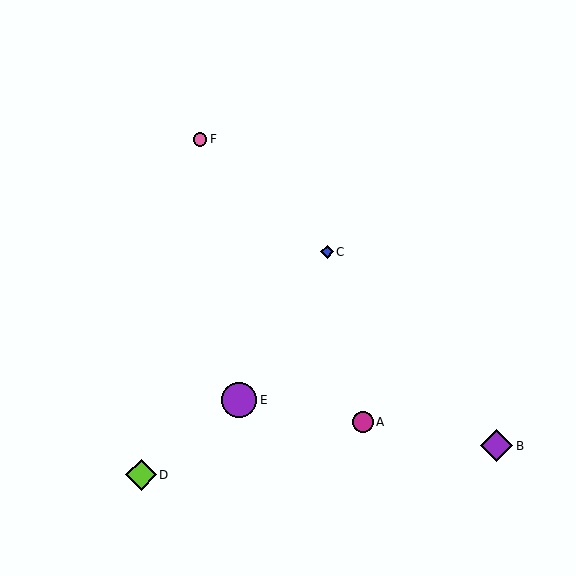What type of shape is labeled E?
Shape E is a purple circle.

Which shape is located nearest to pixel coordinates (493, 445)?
The purple diamond (labeled B) at (497, 446) is nearest to that location.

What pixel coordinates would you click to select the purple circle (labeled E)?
Click at (239, 400) to select the purple circle E.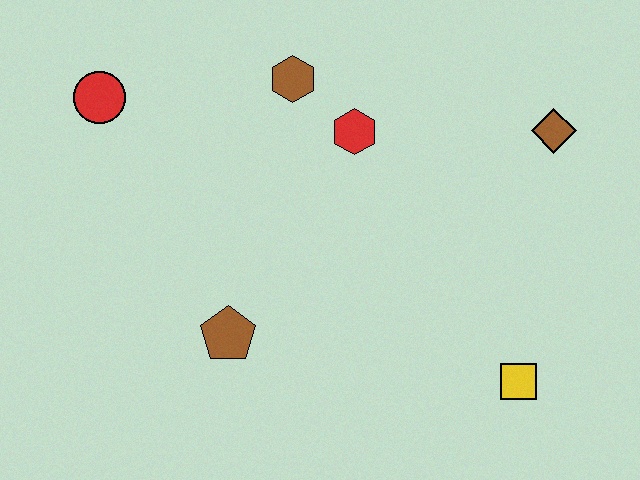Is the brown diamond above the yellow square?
Yes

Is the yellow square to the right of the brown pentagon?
Yes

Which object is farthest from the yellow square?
The red circle is farthest from the yellow square.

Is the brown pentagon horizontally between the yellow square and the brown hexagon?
No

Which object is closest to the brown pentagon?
The red hexagon is closest to the brown pentagon.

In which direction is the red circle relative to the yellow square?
The red circle is to the left of the yellow square.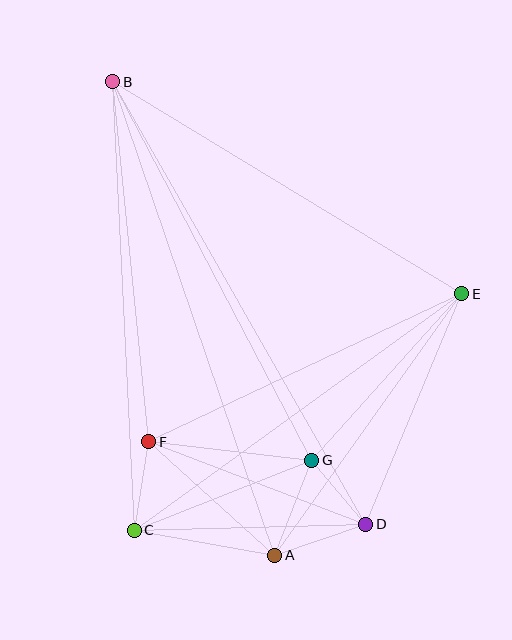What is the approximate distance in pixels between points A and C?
The distance between A and C is approximately 143 pixels.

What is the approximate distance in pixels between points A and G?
The distance between A and G is approximately 102 pixels.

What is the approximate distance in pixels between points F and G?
The distance between F and G is approximately 164 pixels.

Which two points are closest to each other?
Points D and G are closest to each other.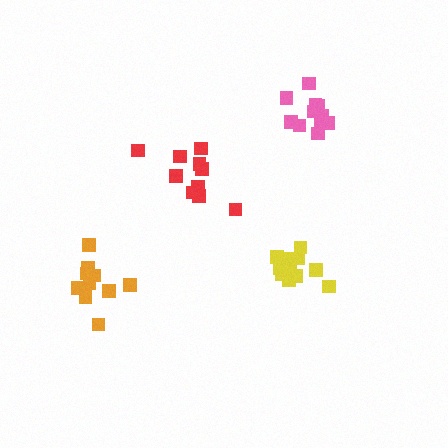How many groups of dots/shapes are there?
There are 4 groups.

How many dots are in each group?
Group 1: 11 dots, Group 2: 11 dots, Group 3: 10 dots, Group 4: 10 dots (42 total).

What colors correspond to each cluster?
The clusters are colored: pink, yellow, orange, red.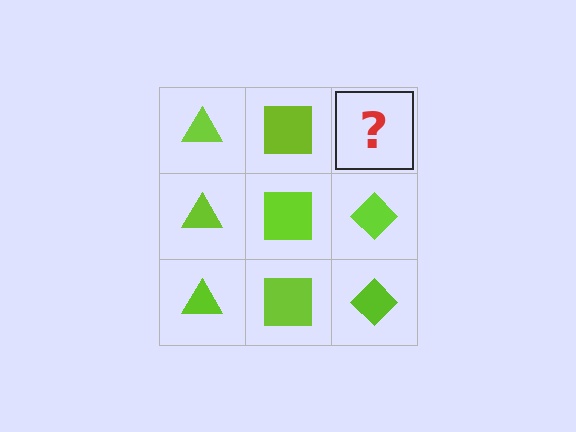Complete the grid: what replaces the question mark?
The question mark should be replaced with a lime diamond.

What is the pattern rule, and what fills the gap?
The rule is that each column has a consistent shape. The gap should be filled with a lime diamond.